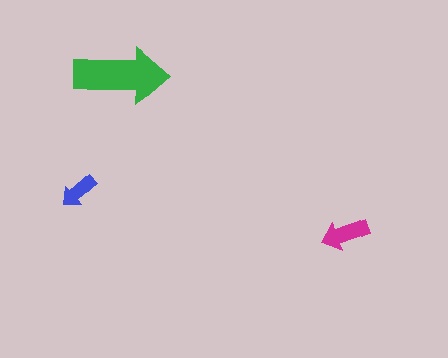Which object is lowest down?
The magenta arrow is bottommost.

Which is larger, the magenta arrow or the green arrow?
The green one.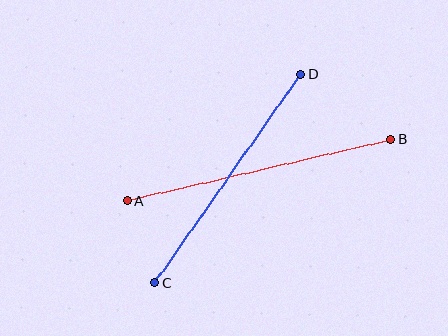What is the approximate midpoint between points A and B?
The midpoint is at approximately (259, 170) pixels.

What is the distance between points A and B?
The distance is approximately 270 pixels.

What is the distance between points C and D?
The distance is approximately 254 pixels.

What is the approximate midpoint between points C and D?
The midpoint is at approximately (228, 178) pixels.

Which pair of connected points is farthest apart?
Points A and B are farthest apart.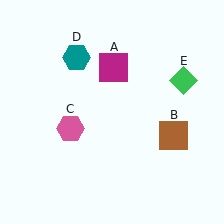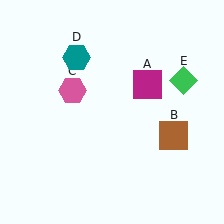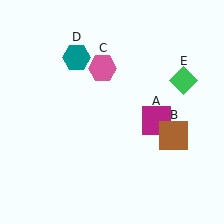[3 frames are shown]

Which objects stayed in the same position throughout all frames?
Brown square (object B) and teal hexagon (object D) and green diamond (object E) remained stationary.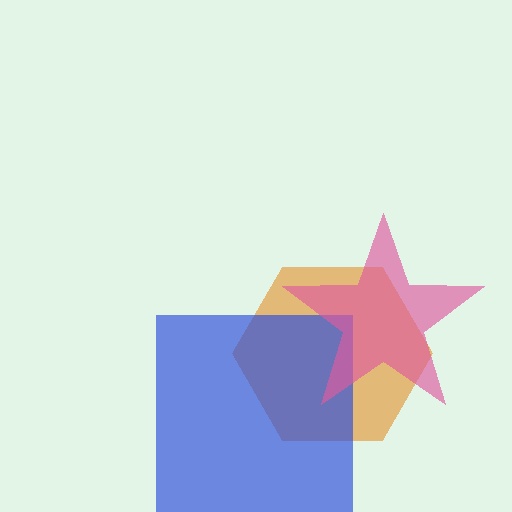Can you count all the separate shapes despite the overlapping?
Yes, there are 3 separate shapes.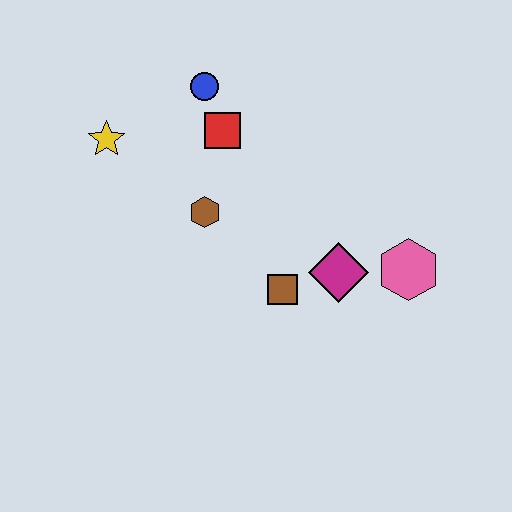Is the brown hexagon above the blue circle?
No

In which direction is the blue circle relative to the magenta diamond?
The blue circle is above the magenta diamond.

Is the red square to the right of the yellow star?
Yes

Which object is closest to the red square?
The blue circle is closest to the red square.